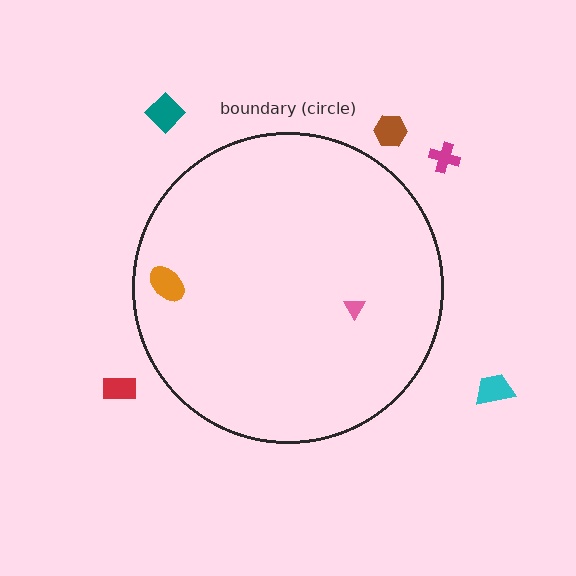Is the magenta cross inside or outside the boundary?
Outside.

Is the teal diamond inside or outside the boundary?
Outside.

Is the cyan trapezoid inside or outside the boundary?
Outside.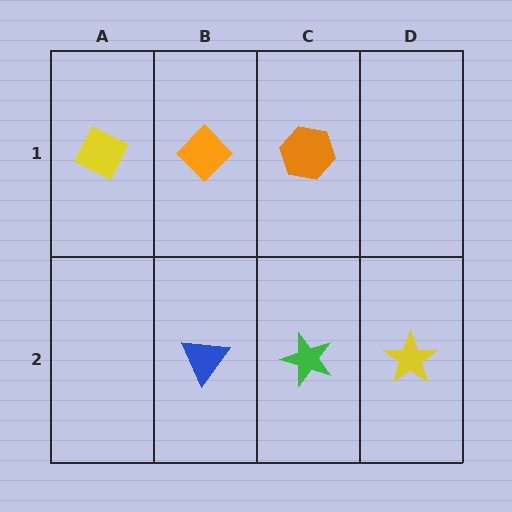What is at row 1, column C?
An orange hexagon.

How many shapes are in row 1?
3 shapes.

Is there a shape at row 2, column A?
No, that cell is empty.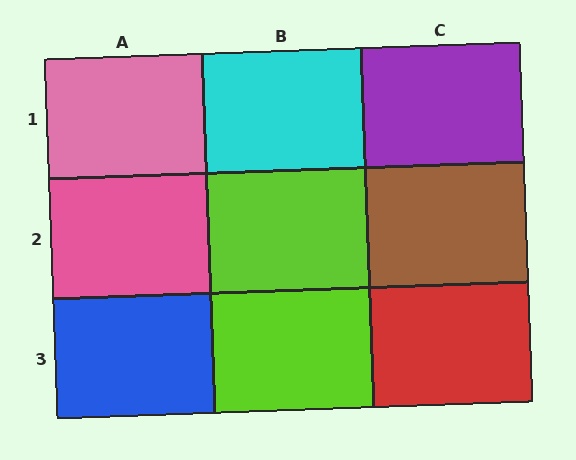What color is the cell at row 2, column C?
Brown.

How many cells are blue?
1 cell is blue.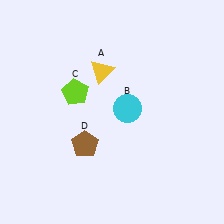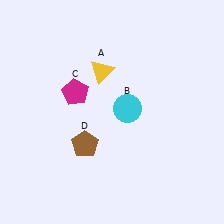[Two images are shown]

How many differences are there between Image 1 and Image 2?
There is 1 difference between the two images.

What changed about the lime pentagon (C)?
In Image 1, C is lime. In Image 2, it changed to magenta.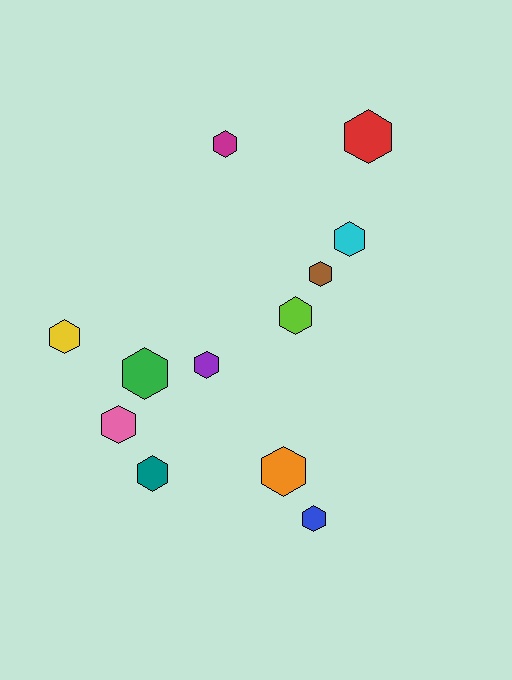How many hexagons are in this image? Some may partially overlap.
There are 12 hexagons.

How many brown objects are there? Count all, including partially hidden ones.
There is 1 brown object.